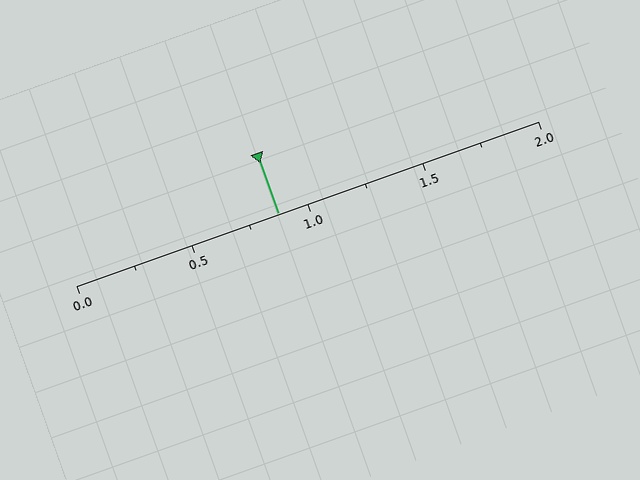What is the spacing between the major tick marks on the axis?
The major ticks are spaced 0.5 apart.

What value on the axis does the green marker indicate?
The marker indicates approximately 0.88.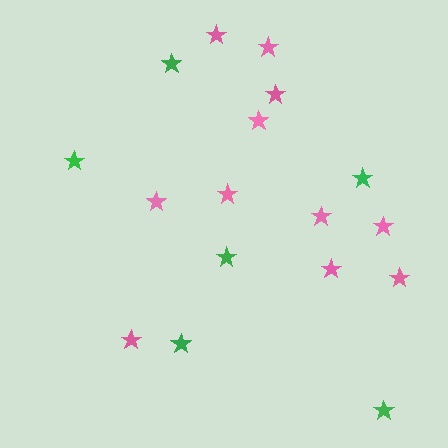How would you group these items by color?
There are 2 groups: one group of green stars (6) and one group of pink stars (11).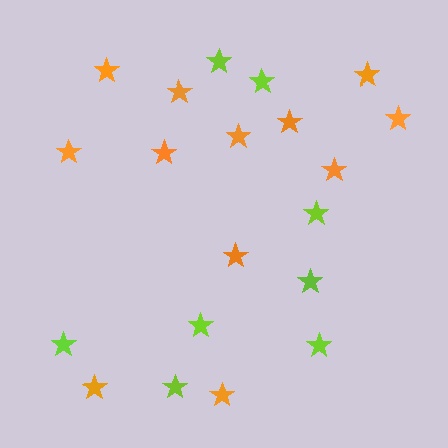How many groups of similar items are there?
There are 2 groups: one group of orange stars (12) and one group of lime stars (8).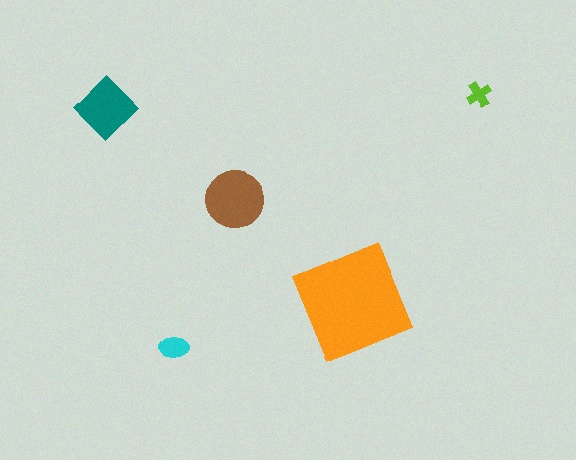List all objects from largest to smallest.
The orange square, the brown circle, the teal diamond, the cyan ellipse, the lime cross.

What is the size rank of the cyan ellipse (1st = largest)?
4th.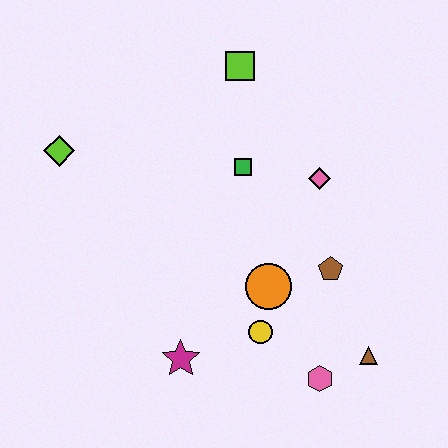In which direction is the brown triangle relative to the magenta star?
The brown triangle is to the right of the magenta star.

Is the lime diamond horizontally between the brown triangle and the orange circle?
No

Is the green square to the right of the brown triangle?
No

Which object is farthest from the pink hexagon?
The lime diamond is farthest from the pink hexagon.